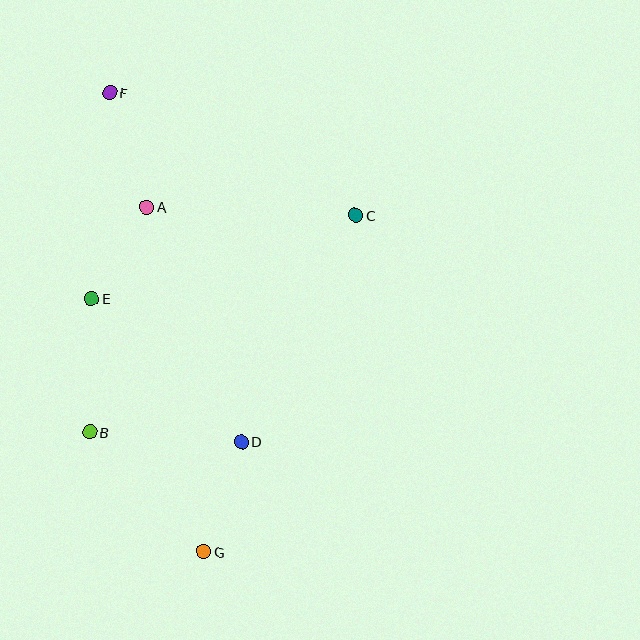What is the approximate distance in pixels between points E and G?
The distance between E and G is approximately 277 pixels.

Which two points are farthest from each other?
Points F and G are farthest from each other.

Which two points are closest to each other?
Points A and E are closest to each other.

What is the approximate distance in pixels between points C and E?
The distance between C and E is approximately 277 pixels.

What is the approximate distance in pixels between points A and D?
The distance between A and D is approximately 253 pixels.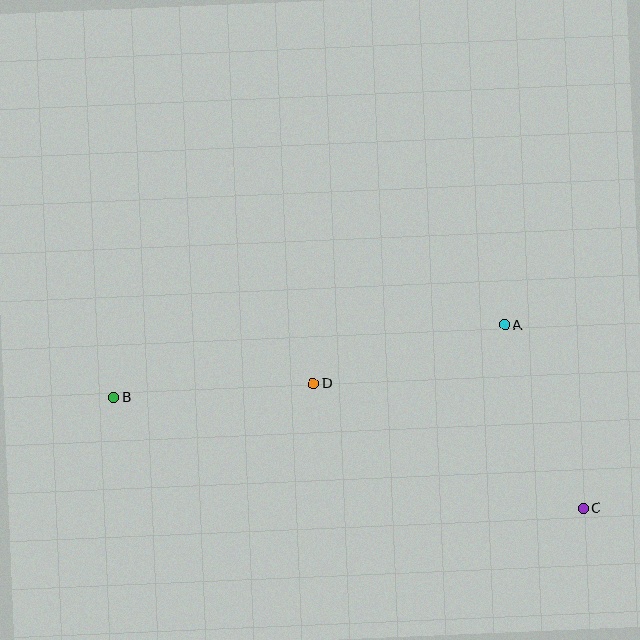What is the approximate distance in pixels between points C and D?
The distance between C and D is approximately 297 pixels.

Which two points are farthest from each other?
Points B and C are farthest from each other.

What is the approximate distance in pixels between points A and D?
The distance between A and D is approximately 200 pixels.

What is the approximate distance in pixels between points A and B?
The distance between A and B is approximately 397 pixels.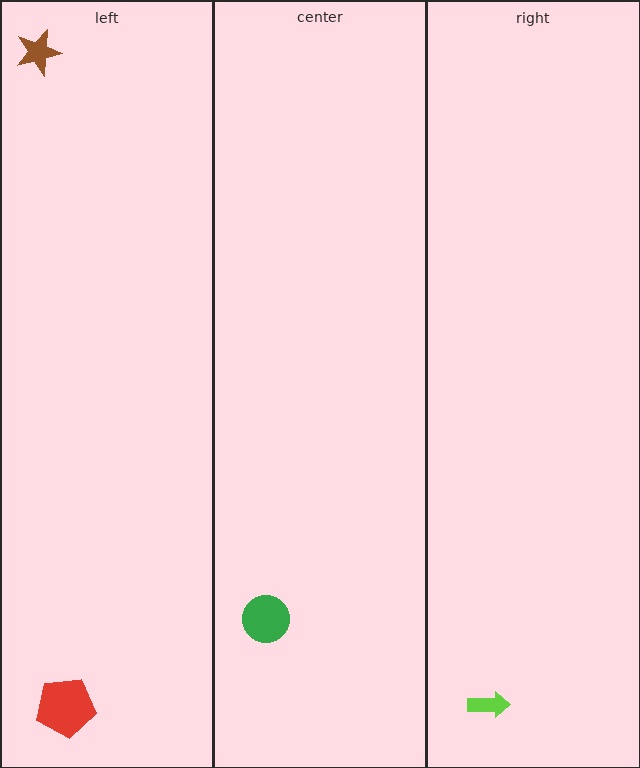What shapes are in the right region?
The lime arrow.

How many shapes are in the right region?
1.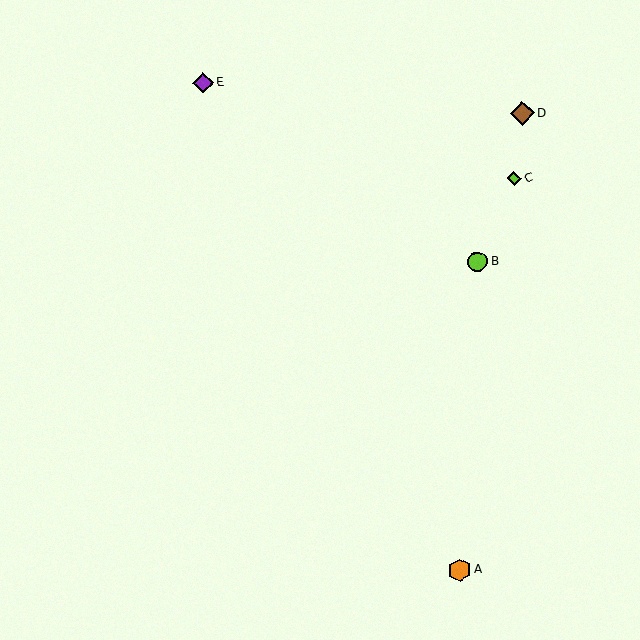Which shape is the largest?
The brown diamond (labeled D) is the largest.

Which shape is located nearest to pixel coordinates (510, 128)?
The brown diamond (labeled D) at (522, 113) is nearest to that location.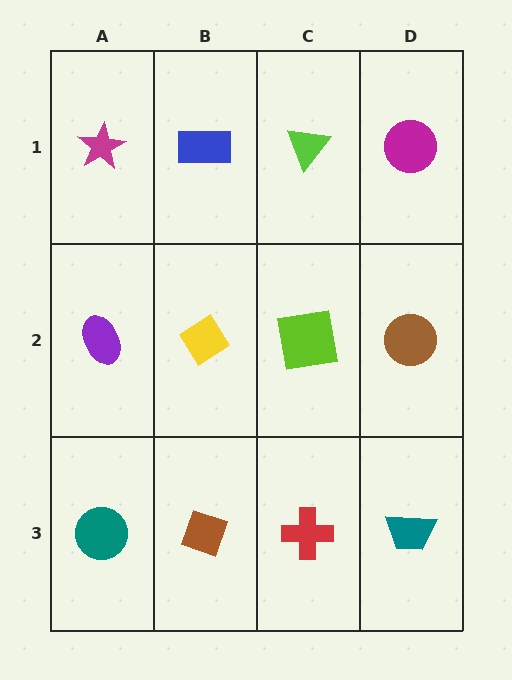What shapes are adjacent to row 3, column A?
A purple ellipse (row 2, column A), a brown diamond (row 3, column B).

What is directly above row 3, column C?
A lime square.